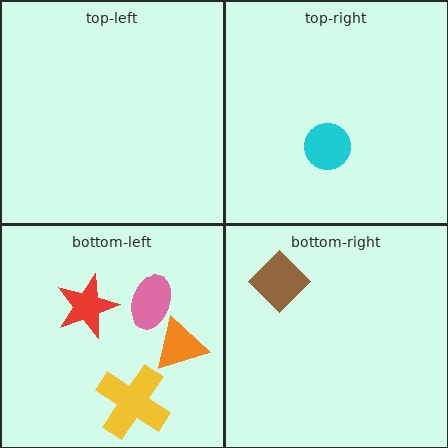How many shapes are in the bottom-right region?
1.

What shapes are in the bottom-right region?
The brown diamond.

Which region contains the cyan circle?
The top-right region.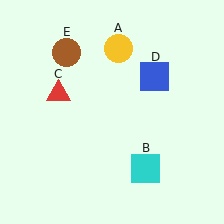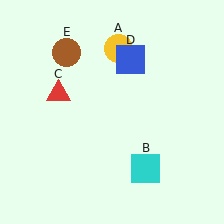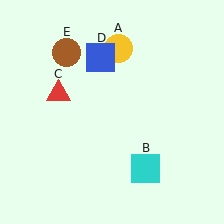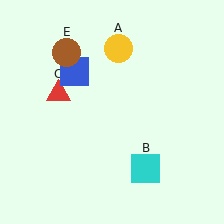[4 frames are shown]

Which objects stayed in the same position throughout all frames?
Yellow circle (object A) and cyan square (object B) and red triangle (object C) and brown circle (object E) remained stationary.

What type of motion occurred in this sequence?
The blue square (object D) rotated counterclockwise around the center of the scene.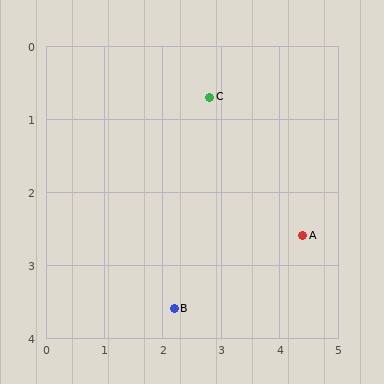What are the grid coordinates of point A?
Point A is at approximately (4.4, 2.6).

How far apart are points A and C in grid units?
Points A and C are about 2.5 grid units apart.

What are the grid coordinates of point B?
Point B is at approximately (2.2, 3.6).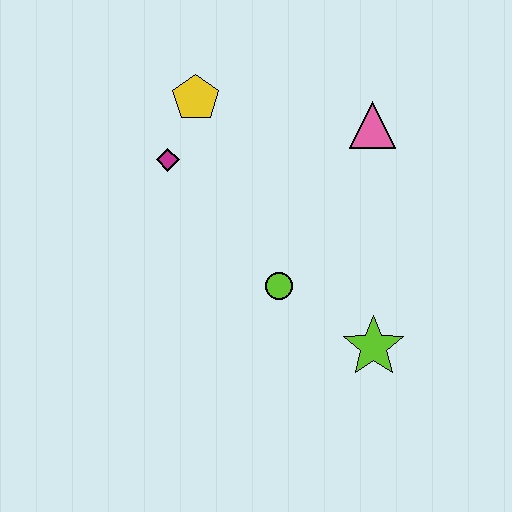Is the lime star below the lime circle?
Yes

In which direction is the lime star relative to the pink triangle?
The lime star is below the pink triangle.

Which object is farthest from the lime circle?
The yellow pentagon is farthest from the lime circle.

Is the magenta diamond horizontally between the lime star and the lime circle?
No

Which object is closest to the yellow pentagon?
The magenta diamond is closest to the yellow pentagon.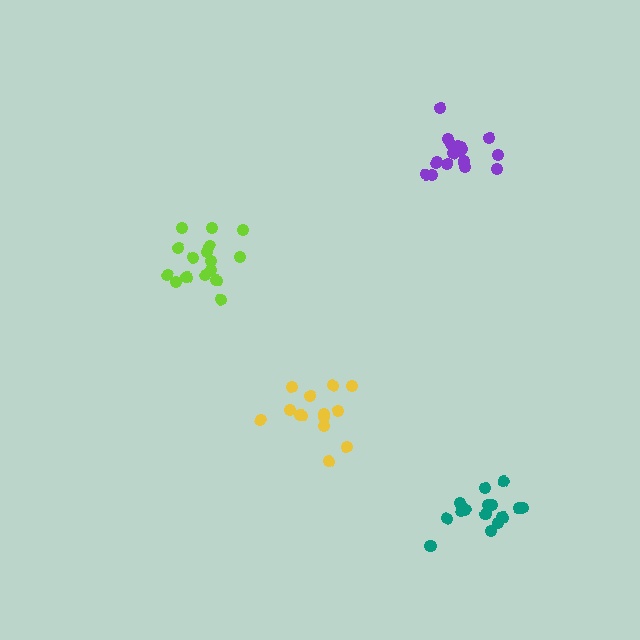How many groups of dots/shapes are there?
There are 4 groups.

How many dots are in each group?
Group 1: 16 dots, Group 2: 16 dots, Group 3: 14 dots, Group 4: 17 dots (63 total).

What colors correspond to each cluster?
The clusters are colored: lime, teal, yellow, purple.